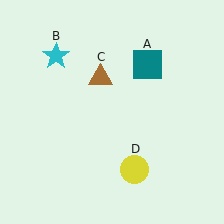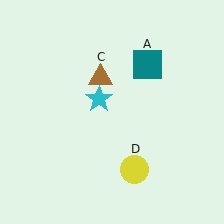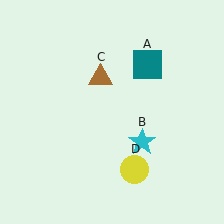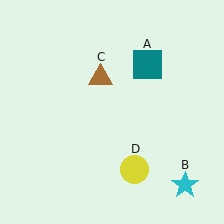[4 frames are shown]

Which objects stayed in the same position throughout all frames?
Teal square (object A) and brown triangle (object C) and yellow circle (object D) remained stationary.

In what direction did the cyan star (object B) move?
The cyan star (object B) moved down and to the right.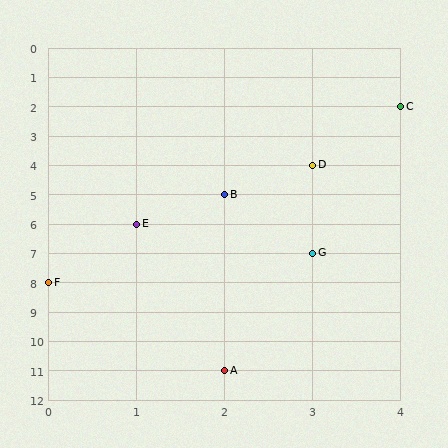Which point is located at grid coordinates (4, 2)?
Point C is at (4, 2).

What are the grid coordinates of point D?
Point D is at grid coordinates (3, 4).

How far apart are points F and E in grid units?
Points F and E are 1 column and 2 rows apart (about 2.2 grid units diagonally).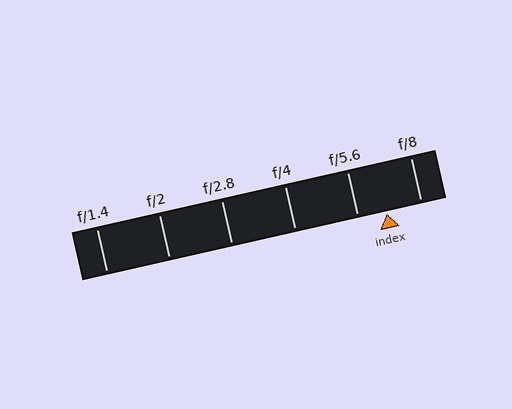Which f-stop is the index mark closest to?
The index mark is closest to f/5.6.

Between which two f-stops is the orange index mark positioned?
The index mark is between f/5.6 and f/8.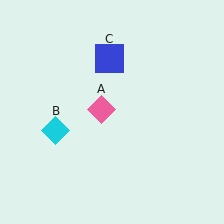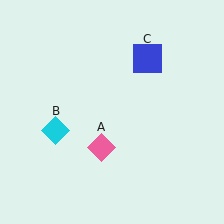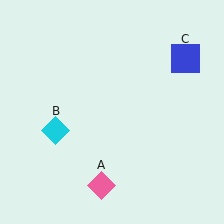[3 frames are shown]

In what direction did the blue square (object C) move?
The blue square (object C) moved right.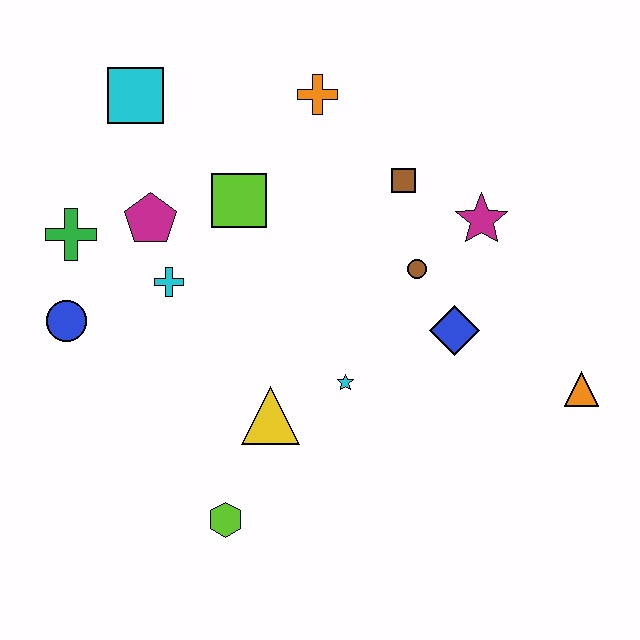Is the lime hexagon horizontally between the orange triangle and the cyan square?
Yes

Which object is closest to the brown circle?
The blue diamond is closest to the brown circle.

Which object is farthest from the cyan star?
The cyan square is farthest from the cyan star.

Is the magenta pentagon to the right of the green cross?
Yes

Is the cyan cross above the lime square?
No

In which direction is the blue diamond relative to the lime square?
The blue diamond is to the right of the lime square.